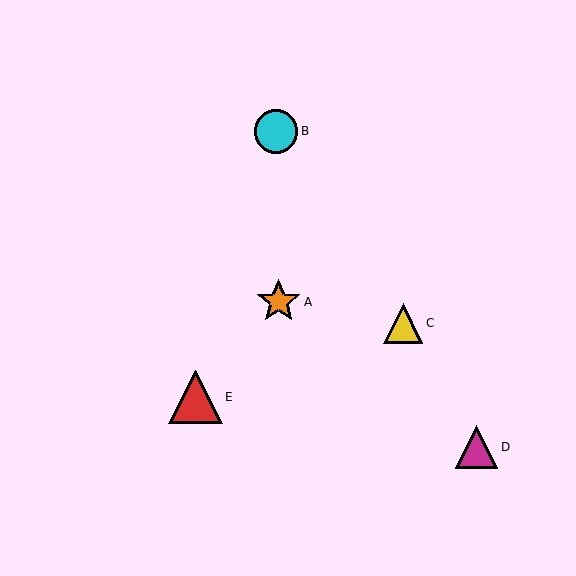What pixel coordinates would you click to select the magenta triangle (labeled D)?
Click at (476, 447) to select the magenta triangle D.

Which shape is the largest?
The red triangle (labeled E) is the largest.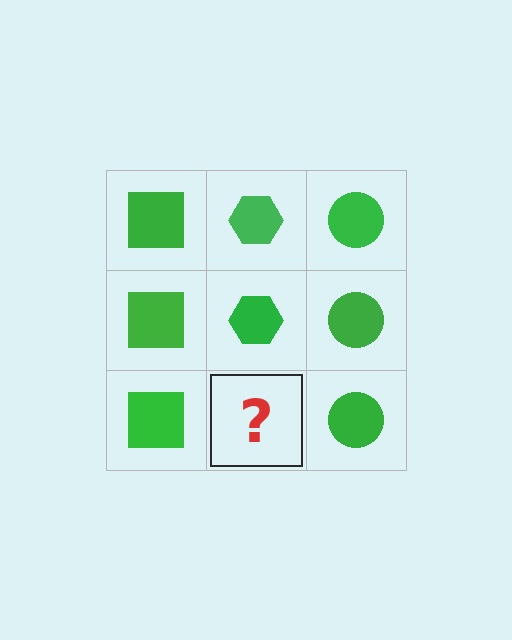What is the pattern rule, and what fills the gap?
The rule is that each column has a consistent shape. The gap should be filled with a green hexagon.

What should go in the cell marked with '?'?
The missing cell should contain a green hexagon.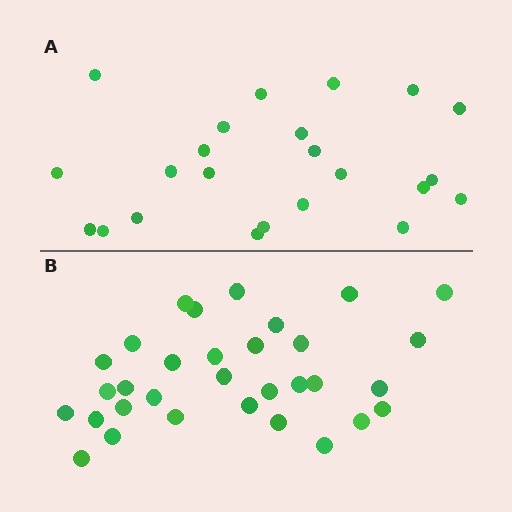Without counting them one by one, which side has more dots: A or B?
Region B (the bottom region) has more dots.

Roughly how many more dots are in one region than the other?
Region B has roughly 8 or so more dots than region A.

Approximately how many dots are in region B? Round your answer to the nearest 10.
About 30 dots. (The exact count is 32, which rounds to 30.)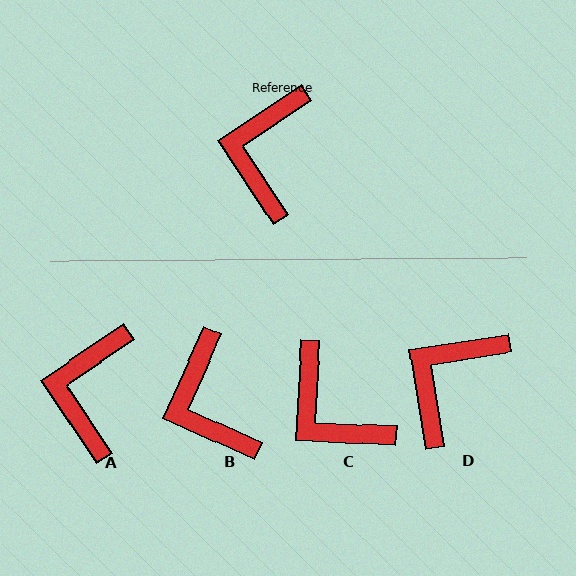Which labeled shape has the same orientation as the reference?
A.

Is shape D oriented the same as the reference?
No, it is off by about 25 degrees.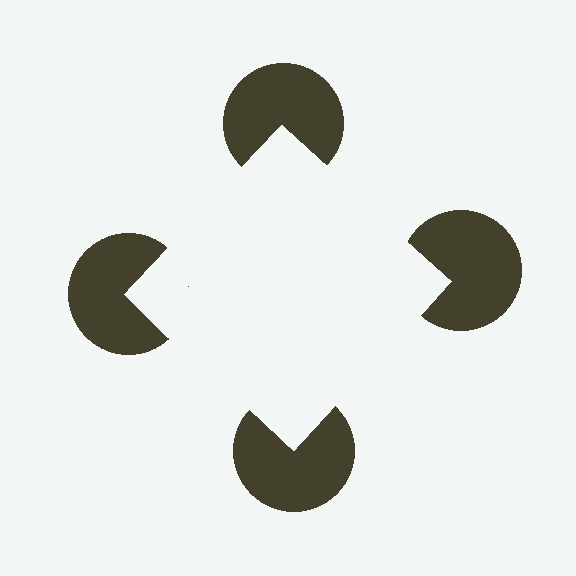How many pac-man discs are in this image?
There are 4 — one at each vertex of the illusory square.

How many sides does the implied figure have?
4 sides.